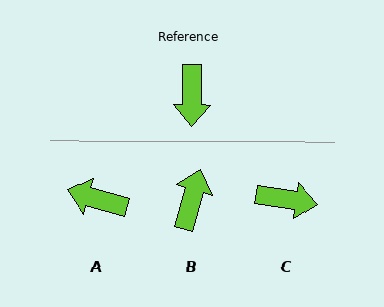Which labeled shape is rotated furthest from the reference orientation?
B, about 164 degrees away.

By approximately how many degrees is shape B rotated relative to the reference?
Approximately 164 degrees counter-clockwise.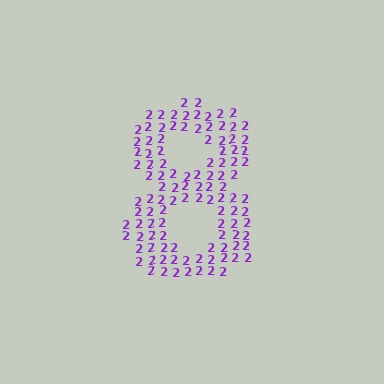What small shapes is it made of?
It is made of small digit 2's.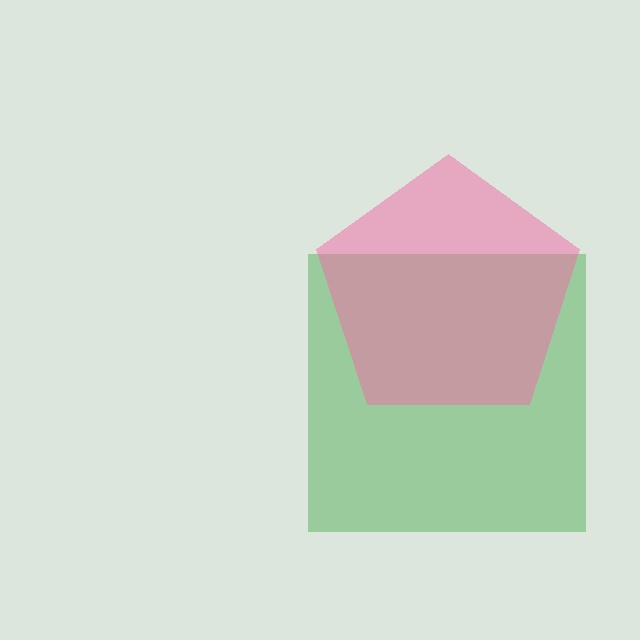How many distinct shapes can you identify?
There are 2 distinct shapes: a green square, a pink pentagon.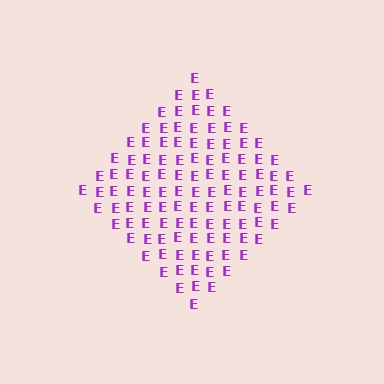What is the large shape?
The large shape is a diamond.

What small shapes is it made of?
It is made of small letter E's.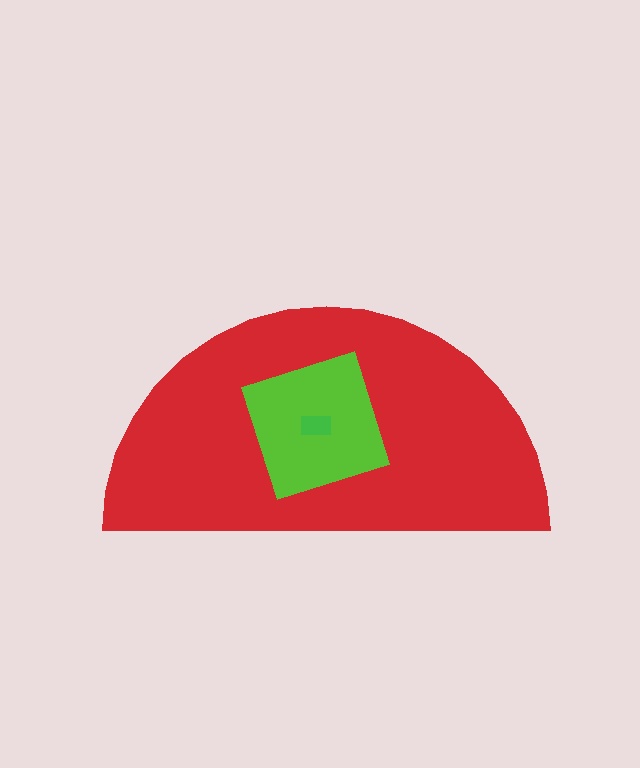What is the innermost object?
The green rectangle.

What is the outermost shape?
The red semicircle.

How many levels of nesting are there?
3.